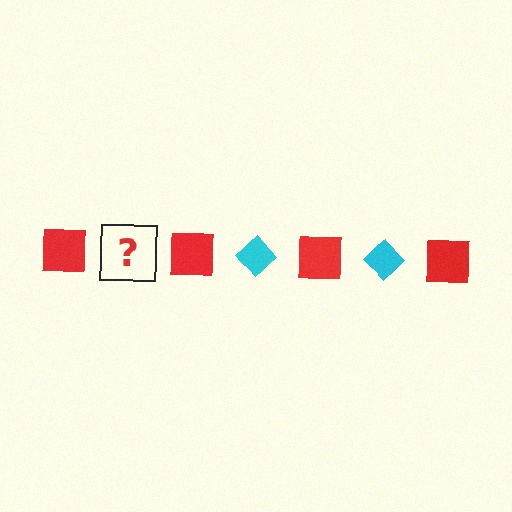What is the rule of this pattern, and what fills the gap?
The rule is that the pattern alternates between red square and cyan diamond. The gap should be filled with a cyan diamond.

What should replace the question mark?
The question mark should be replaced with a cyan diamond.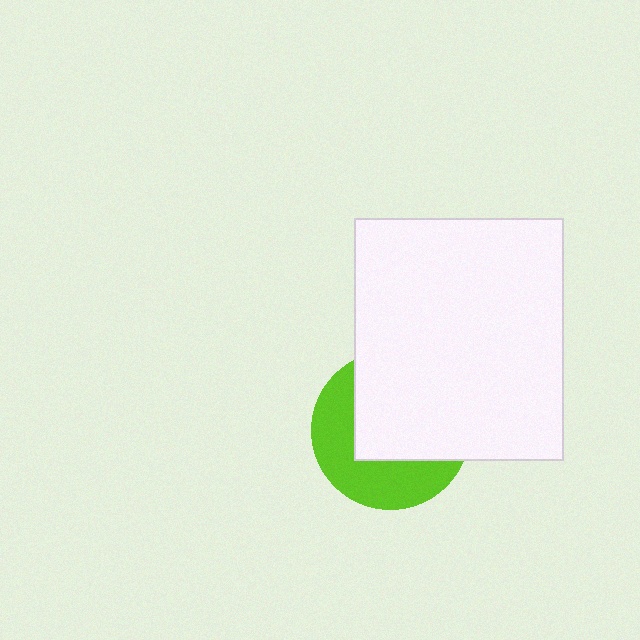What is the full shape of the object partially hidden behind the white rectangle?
The partially hidden object is a lime circle.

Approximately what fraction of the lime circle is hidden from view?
Roughly 57% of the lime circle is hidden behind the white rectangle.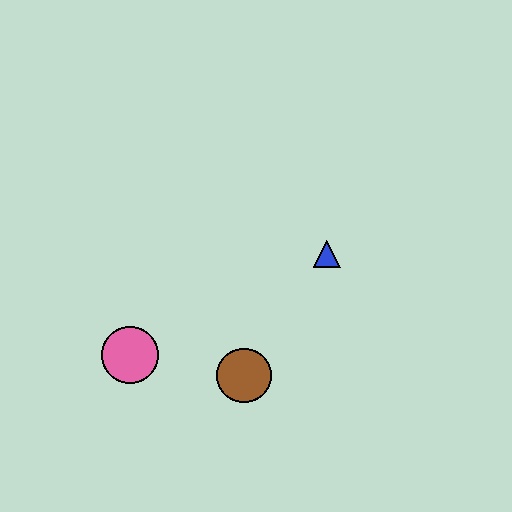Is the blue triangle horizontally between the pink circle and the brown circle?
No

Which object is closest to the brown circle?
The pink circle is closest to the brown circle.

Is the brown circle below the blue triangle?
Yes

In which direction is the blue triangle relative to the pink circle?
The blue triangle is to the right of the pink circle.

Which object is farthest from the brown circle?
The blue triangle is farthest from the brown circle.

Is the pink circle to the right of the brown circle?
No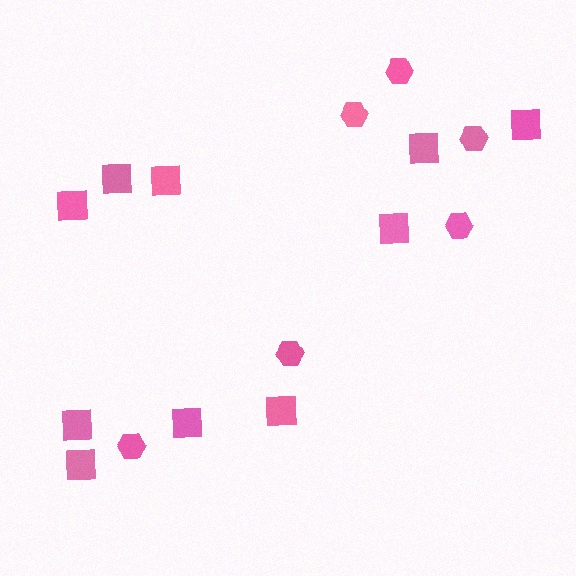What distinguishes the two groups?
There are 2 groups: one group of hexagons (6) and one group of squares (10).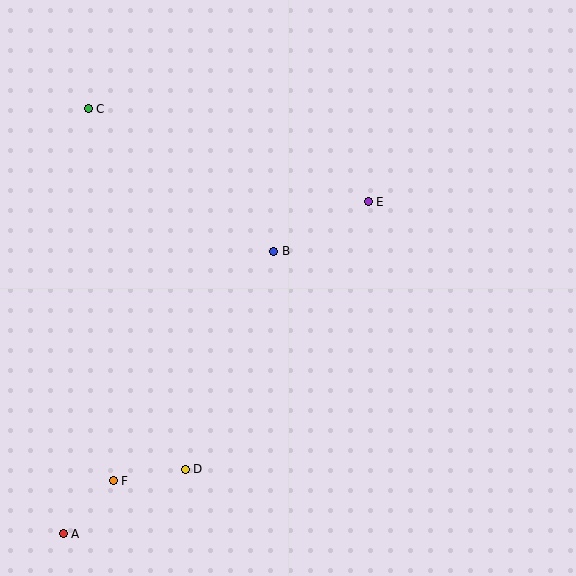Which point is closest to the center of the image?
Point B at (274, 251) is closest to the center.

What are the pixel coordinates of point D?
Point D is at (185, 469).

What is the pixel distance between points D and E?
The distance between D and E is 324 pixels.